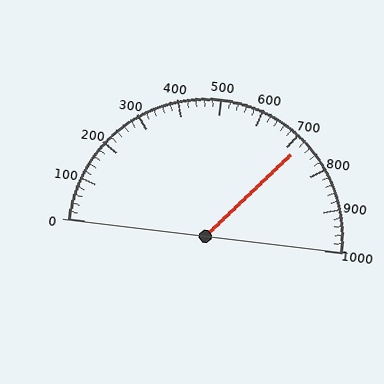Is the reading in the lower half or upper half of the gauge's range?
The reading is in the upper half of the range (0 to 1000).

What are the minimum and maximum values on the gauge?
The gauge ranges from 0 to 1000.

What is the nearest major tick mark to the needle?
The nearest major tick mark is 700.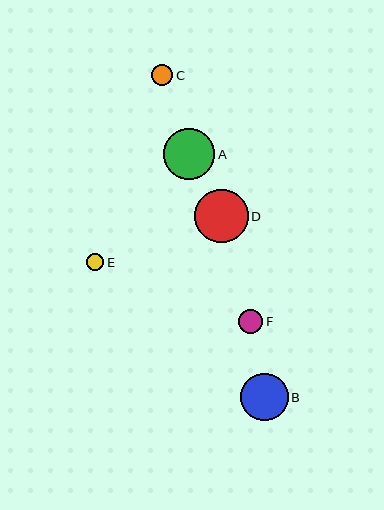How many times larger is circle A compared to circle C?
Circle A is approximately 2.5 times the size of circle C.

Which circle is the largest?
Circle D is the largest with a size of approximately 53 pixels.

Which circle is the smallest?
Circle E is the smallest with a size of approximately 18 pixels.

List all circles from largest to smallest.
From largest to smallest: D, A, B, F, C, E.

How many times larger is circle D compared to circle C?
Circle D is approximately 2.6 times the size of circle C.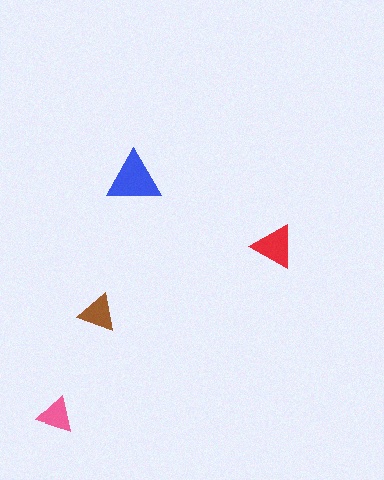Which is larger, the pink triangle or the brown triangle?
The brown one.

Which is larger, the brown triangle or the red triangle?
The red one.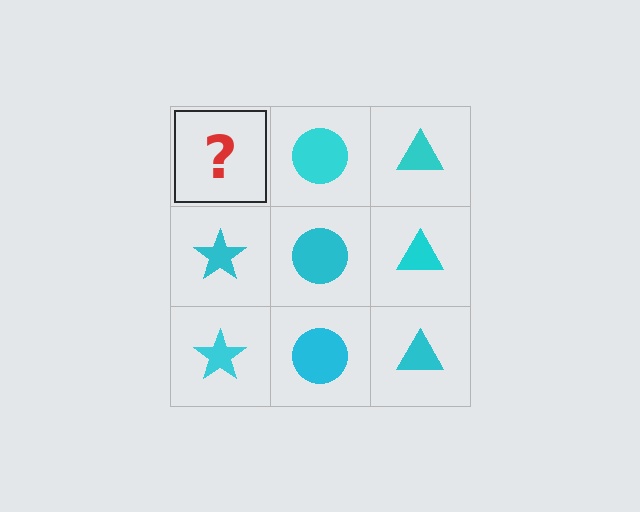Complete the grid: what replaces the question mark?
The question mark should be replaced with a cyan star.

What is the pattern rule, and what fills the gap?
The rule is that each column has a consistent shape. The gap should be filled with a cyan star.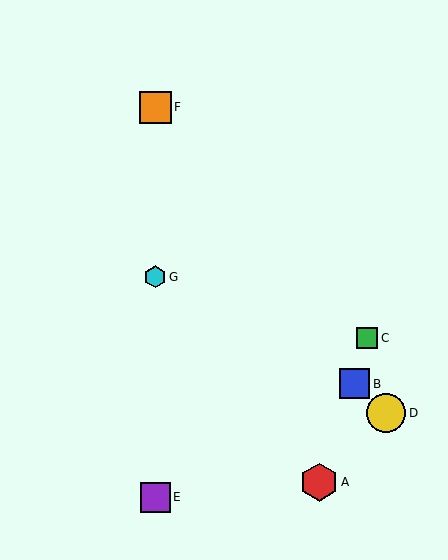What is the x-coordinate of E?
Object E is at x≈155.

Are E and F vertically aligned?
Yes, both are at x≈155.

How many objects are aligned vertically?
3 objects (E, F, G) are aligned vertically.